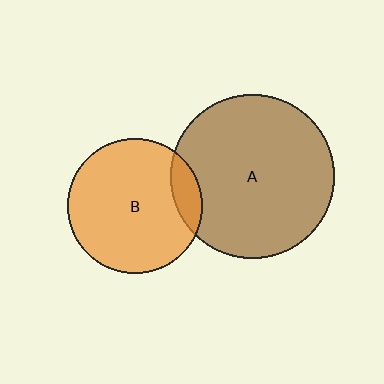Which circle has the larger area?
Circle A (brown).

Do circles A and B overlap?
Yes.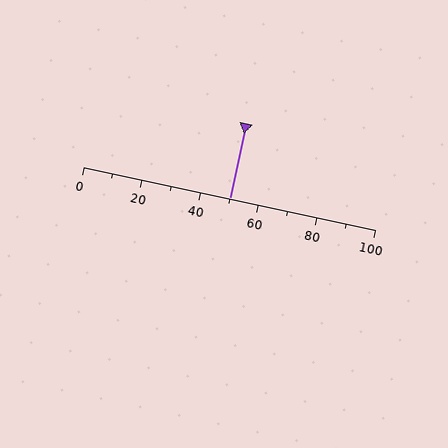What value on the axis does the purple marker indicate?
The marker indicates approximately 50.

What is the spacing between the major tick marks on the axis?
The major ticks are spaced 20 apart.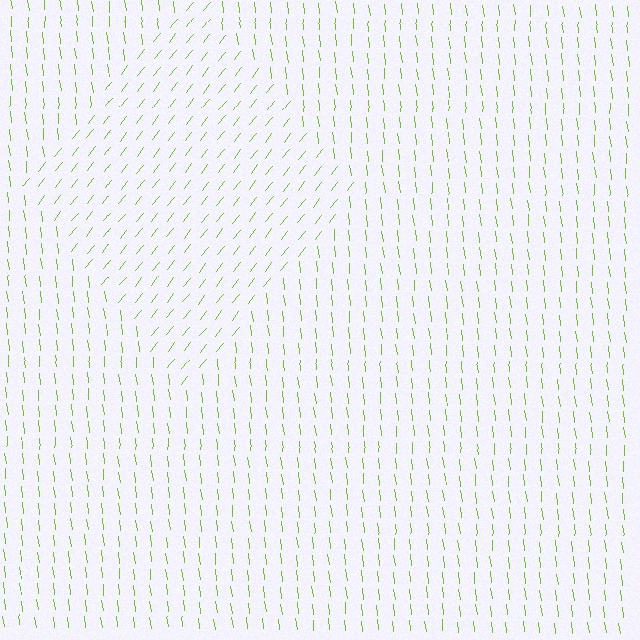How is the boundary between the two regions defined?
The boundary is defined purely by a change in line orientation (approximately 45 degrees difference). All lines are the same color and thickness.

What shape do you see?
I see a diamond.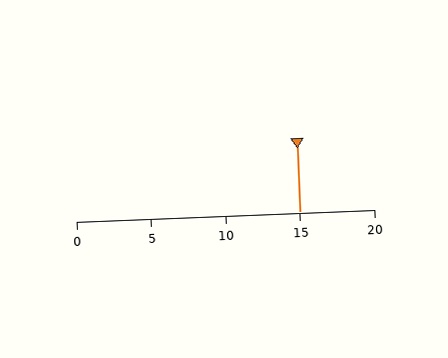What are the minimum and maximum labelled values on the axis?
The axis runs from 0 to 20.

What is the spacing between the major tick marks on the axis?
The major ticks are spaced 5 apart.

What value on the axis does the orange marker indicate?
The marker indicates approximately 15.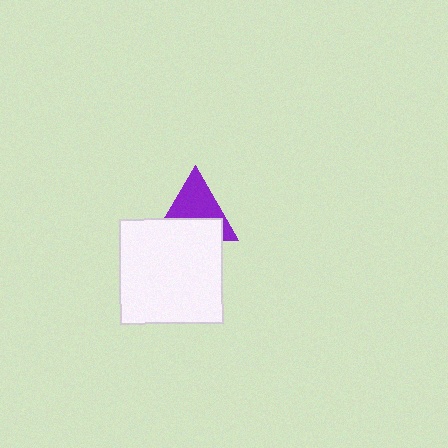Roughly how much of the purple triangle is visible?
About half of it is visible (roughly 54%).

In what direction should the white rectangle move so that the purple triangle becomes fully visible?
The white rectangle should move down. That is the shortest direction to clear the overlap and leave the purple triangle fully visible.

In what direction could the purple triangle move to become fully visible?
The purple triangle could move up. That would shift it out from behind the white rectangle entirely.